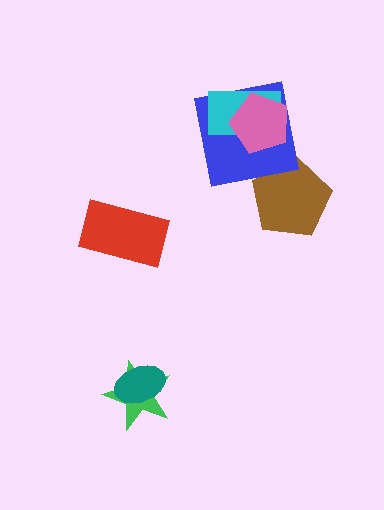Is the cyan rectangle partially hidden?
Yes, it is partially covered by another shape.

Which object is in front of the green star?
The teal ellipse is in front of the green star.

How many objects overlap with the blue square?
2 objects overlap with the blue square.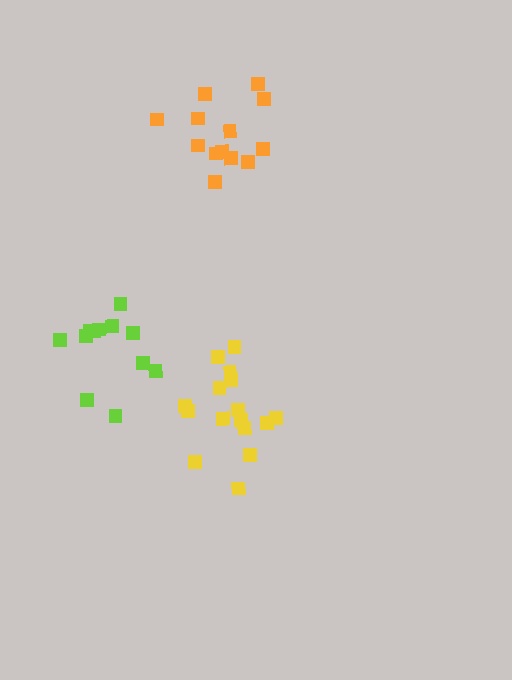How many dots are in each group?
Group 1: 13 dots, Group 2: 16 dots, Group 3: 12 dots (41 total).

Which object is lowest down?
The yellow cluster is bottommost.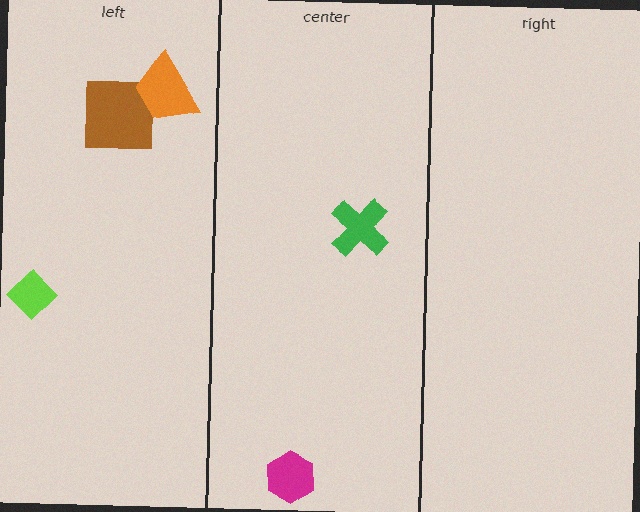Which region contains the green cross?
The center region.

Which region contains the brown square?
The left region.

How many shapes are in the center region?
2.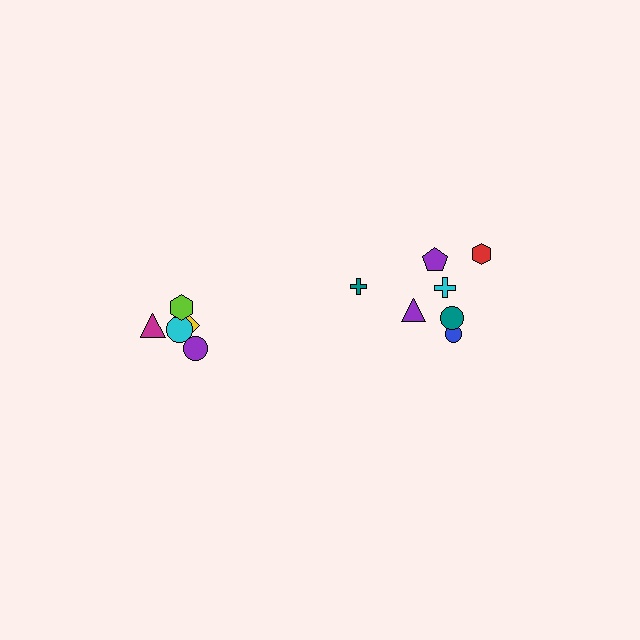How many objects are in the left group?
There are 5 objects.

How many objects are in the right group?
There are 7 objects.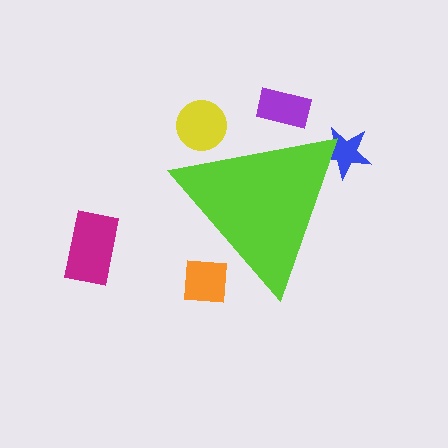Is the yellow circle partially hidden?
Yes, the yellow circle is partially hidden behind the lime triangle.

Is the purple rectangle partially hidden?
Yes, the purple rectangle is partially hidden behind the lime triangle.